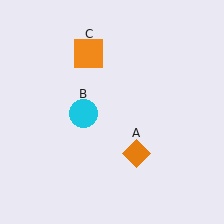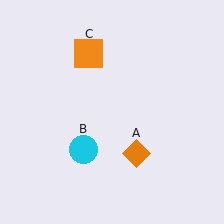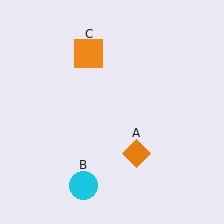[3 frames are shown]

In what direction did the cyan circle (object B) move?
The cyan circle (object B) moved down.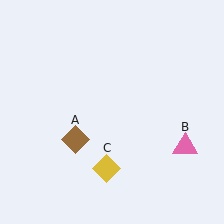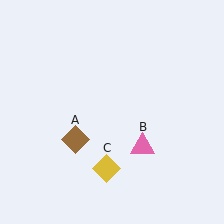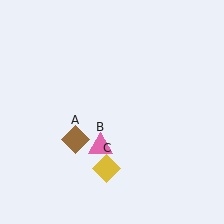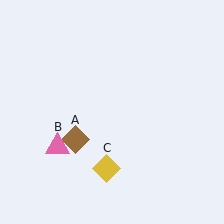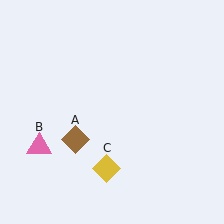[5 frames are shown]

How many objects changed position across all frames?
1 object changed position: pink triangle (object B).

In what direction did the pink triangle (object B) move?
The pink triangle (object B) moved left.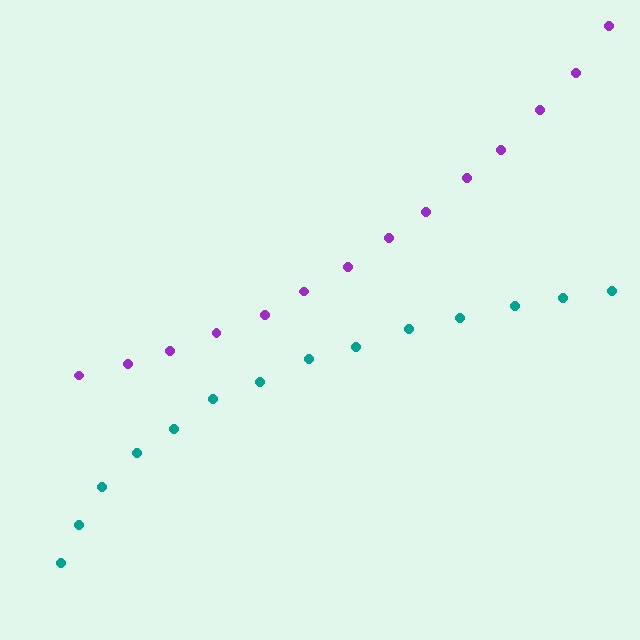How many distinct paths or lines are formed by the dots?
There are 2 distinct paths.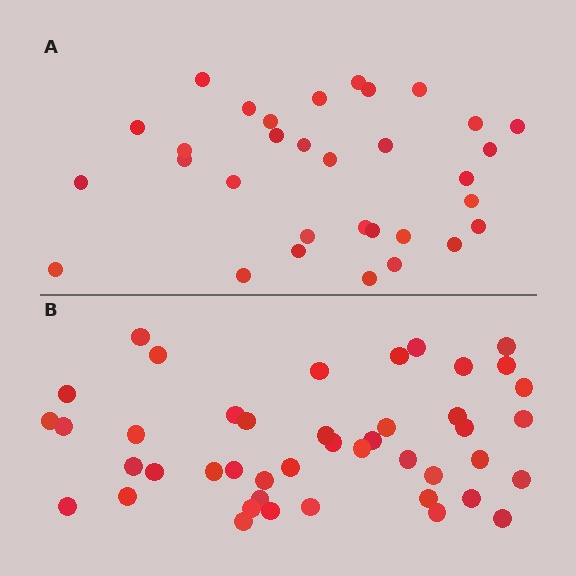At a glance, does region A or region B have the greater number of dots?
Region B (the bottom region) has more dots.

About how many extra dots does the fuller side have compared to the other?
Region B has roughly 12 or so more dots than region A.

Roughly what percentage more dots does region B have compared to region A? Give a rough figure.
About 40% more.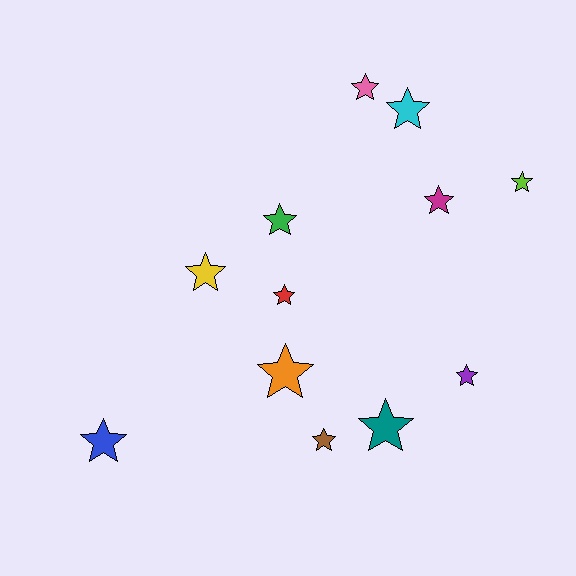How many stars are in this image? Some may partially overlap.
There are 12 stars.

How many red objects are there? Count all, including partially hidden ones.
There is 1 red object.